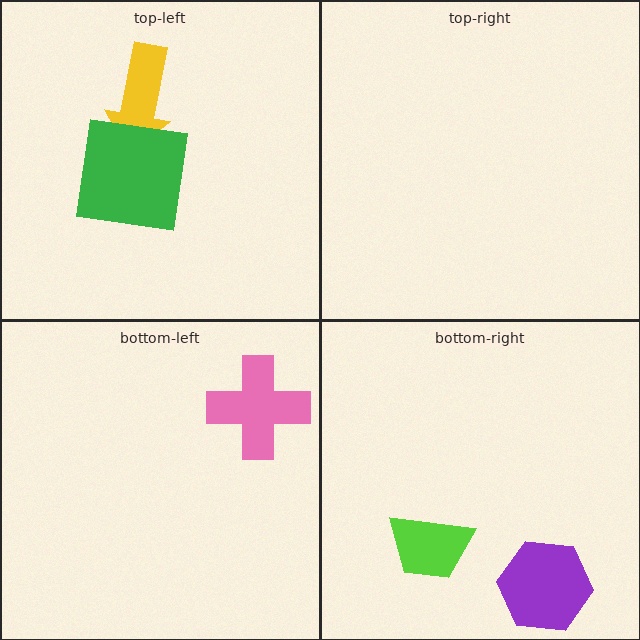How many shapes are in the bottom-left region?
1.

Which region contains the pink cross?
The bottom-left region.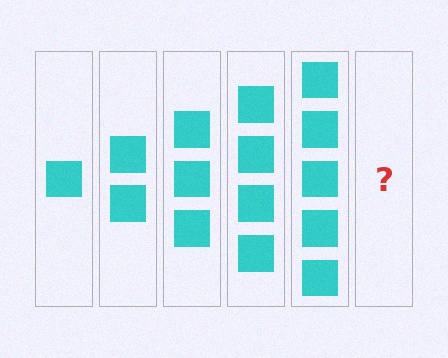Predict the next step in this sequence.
The next step is 6 squares.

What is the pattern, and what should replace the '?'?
The pattern is that each step adds one more square. The '?' should be 6 squares.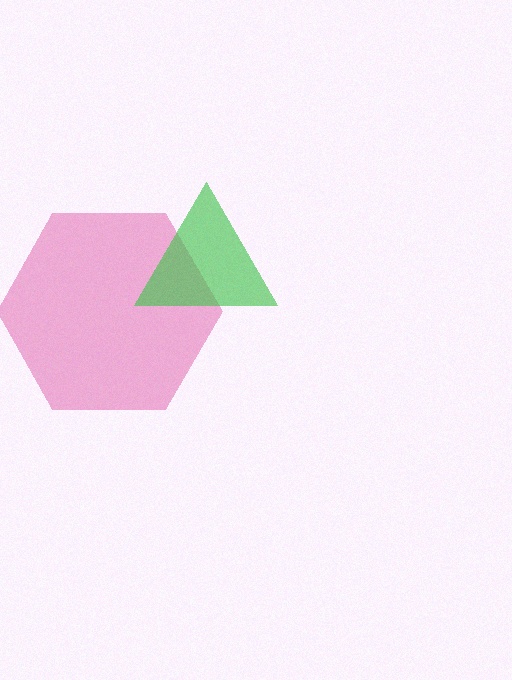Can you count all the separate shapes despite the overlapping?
Yes, there are 2 separate shapes.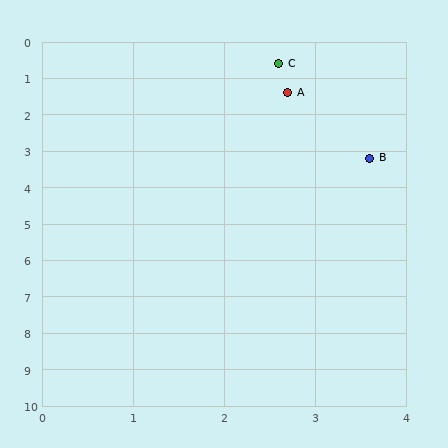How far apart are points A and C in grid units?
Points A and C are about 0.8 grid units apart.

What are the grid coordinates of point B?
Point B is at approximately (3.6, 3.2).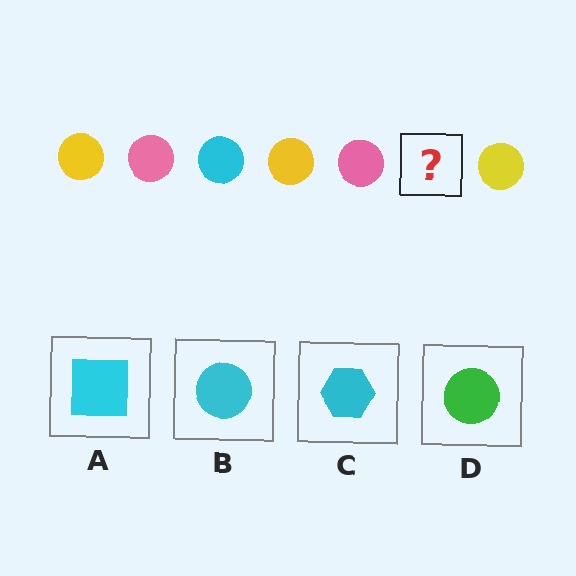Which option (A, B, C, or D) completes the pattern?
B.